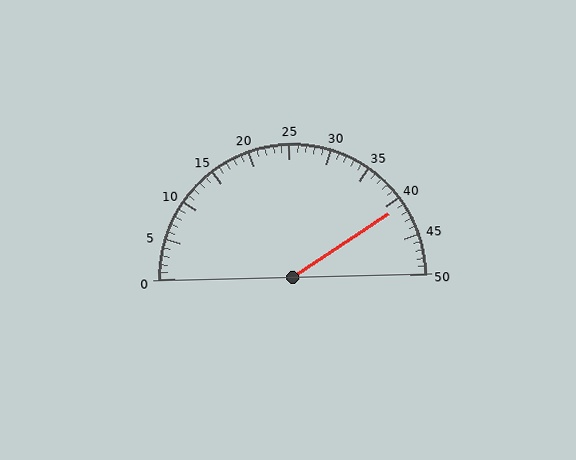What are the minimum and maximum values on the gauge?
The gauge ranges from 0 to 50.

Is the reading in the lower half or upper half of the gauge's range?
The reading is in the upper half of the range (0 to 50).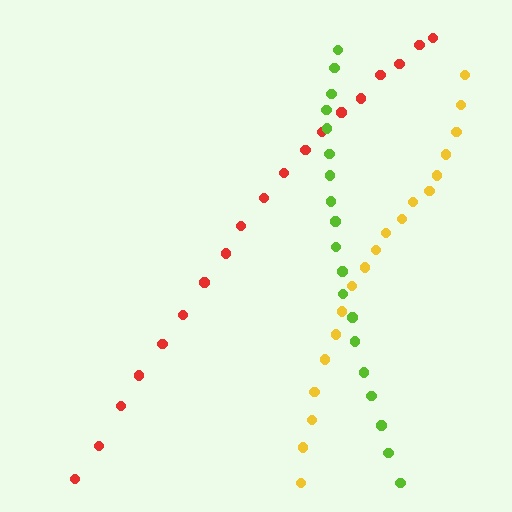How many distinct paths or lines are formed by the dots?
There are 3 distinct paths.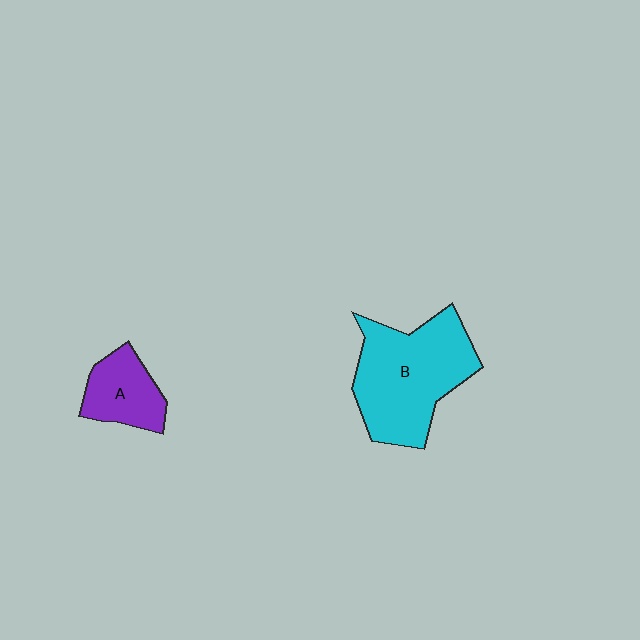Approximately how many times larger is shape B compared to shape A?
Approximately 2.3 times.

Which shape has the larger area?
Shape B (cyan).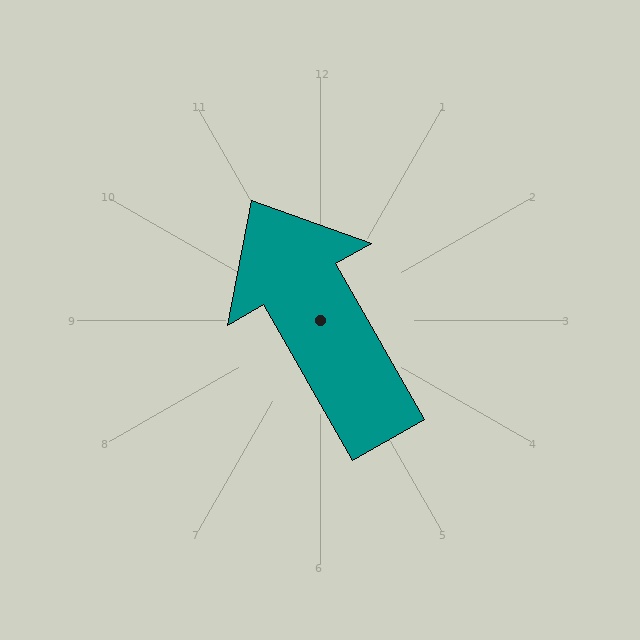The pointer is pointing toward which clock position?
Roughly 11 o'clock.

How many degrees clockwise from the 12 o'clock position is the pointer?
Approximately 330 degrees.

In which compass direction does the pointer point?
Northwest.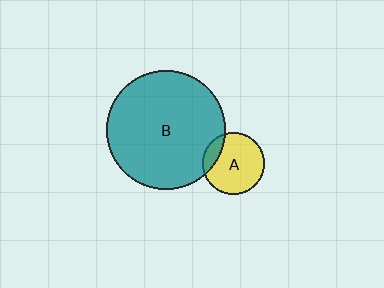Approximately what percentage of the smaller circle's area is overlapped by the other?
Approximately 15%.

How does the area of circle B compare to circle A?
Approximately 3.7 times.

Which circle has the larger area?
Circle B (teal).